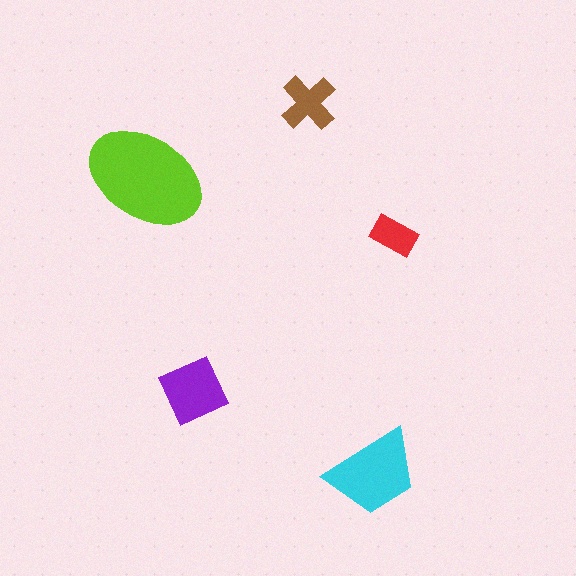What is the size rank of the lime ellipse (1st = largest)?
1st.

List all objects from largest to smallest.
The lime ellipse, the cyan trapezoid, the purple diamond, the brown cross, the red rectangle.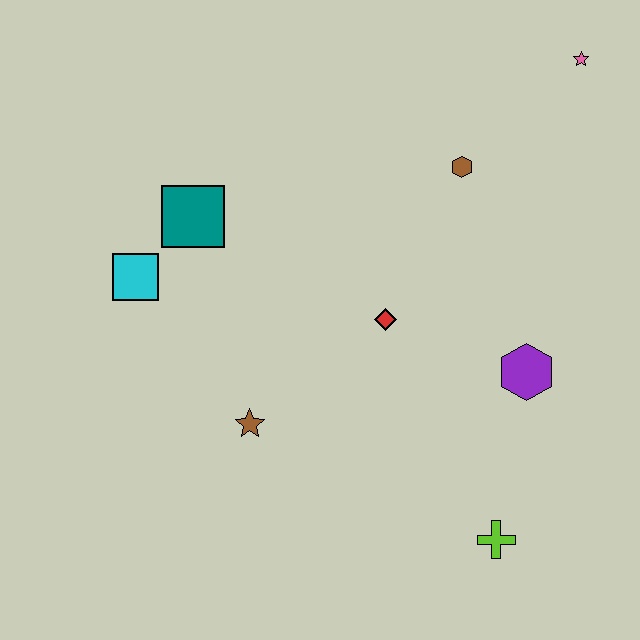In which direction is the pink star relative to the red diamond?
The pink star is above the red diamond.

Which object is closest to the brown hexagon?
The pink star is closest to the brown hexagon.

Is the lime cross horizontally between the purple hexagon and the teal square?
Yes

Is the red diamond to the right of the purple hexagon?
No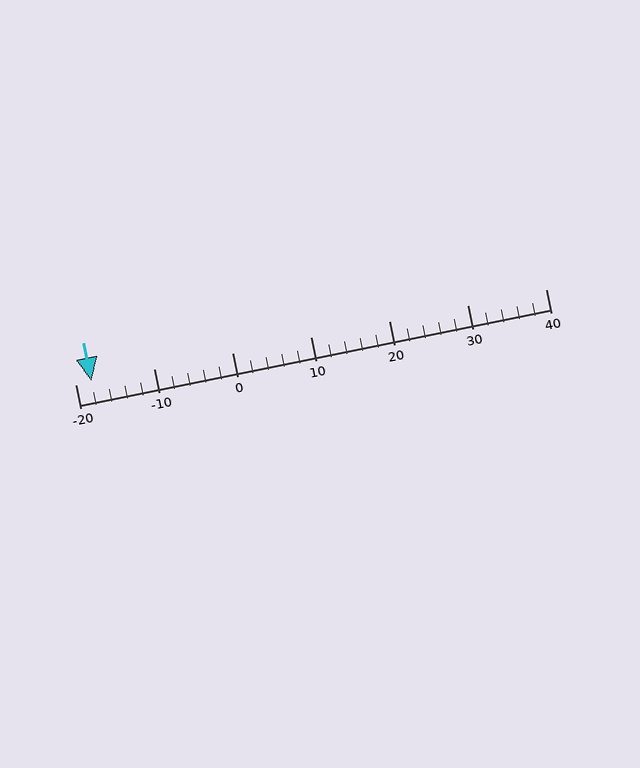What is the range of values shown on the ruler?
The ruler shows values from -20 to 40.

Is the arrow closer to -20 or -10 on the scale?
The arrow is closer to -20.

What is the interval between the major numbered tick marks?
The major tick marks are spaced 10 units apart.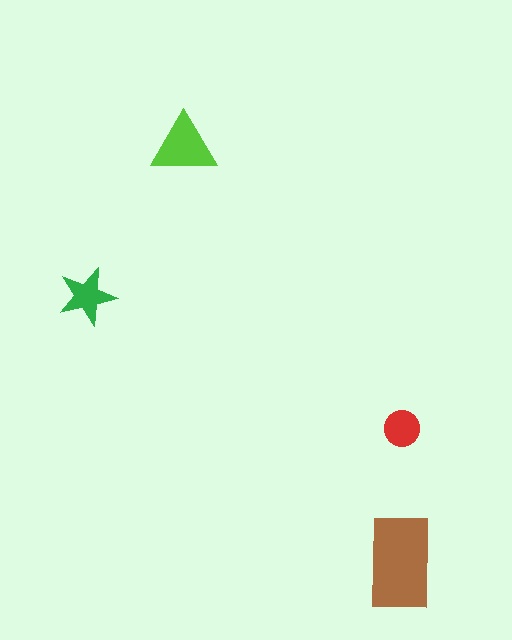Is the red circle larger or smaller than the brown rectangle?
Smaller.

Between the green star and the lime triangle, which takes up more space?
The lime triangle.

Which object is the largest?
The brown rectangle.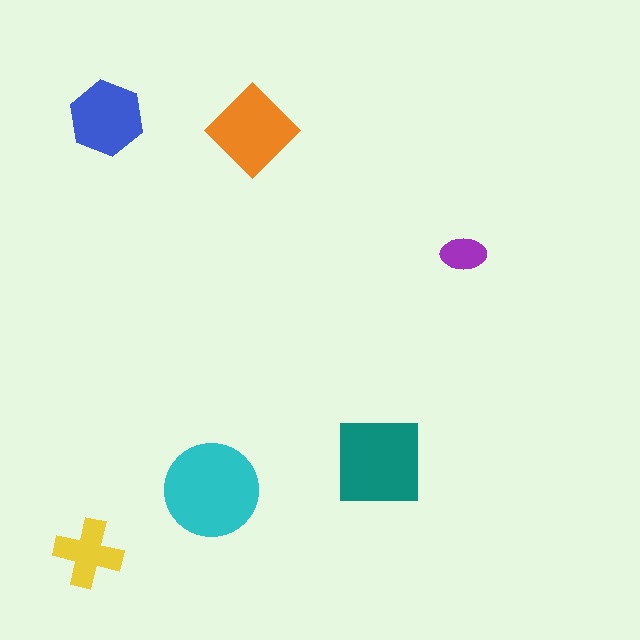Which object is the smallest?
The purple ellipse.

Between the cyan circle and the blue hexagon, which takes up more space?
The cyan circle.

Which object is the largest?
The cyan circle.